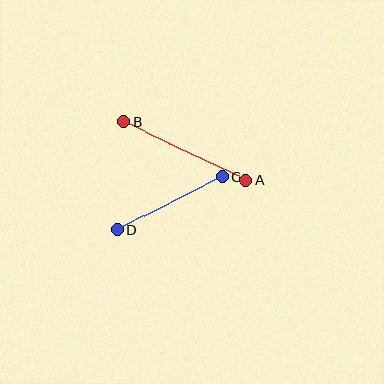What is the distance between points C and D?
The distance is approximately 118 pixels.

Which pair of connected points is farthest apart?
Points A and B are farthest apart.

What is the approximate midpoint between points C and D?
The midpoint is at approximately (170, 204) pixels.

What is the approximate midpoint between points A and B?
The midpoint is at approximately (185, 151) pixels.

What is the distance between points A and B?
The distance is approximately 135 pixels.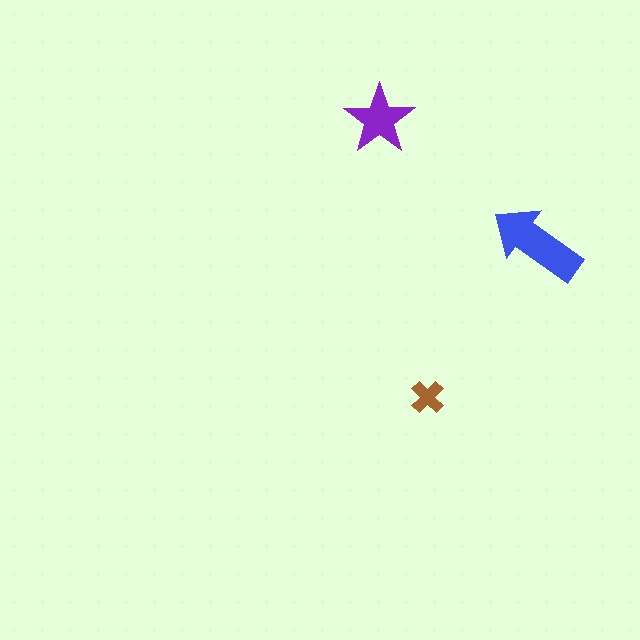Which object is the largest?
The blue arrow.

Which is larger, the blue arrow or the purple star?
The blue arrow.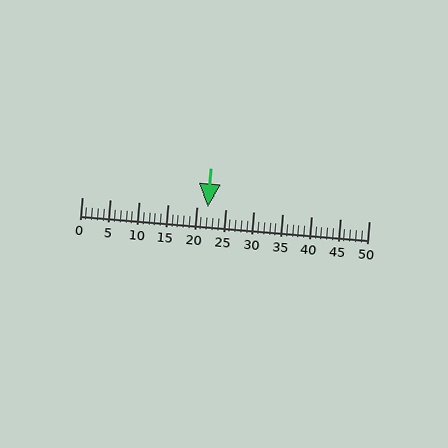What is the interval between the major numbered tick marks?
The major tick marks are spaced 5 units apart.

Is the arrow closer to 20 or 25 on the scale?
The arrow is closer to 20.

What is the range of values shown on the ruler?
The ruler shows values from 0 to 50.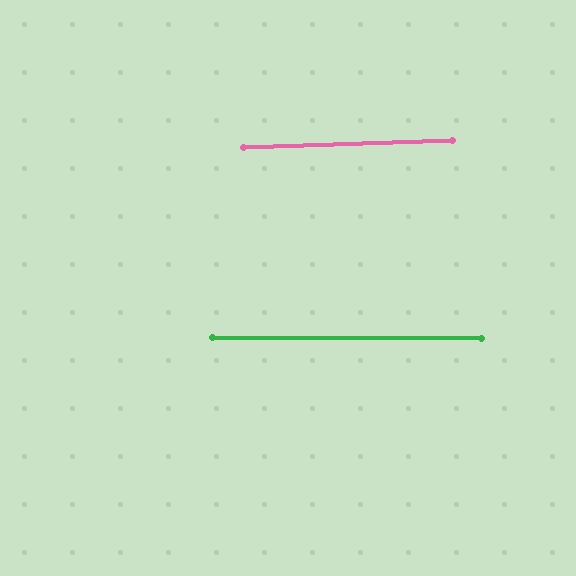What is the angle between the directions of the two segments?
Approximately 2 degrees.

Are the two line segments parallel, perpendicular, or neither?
Parallel — their directions differ by only 1.9°.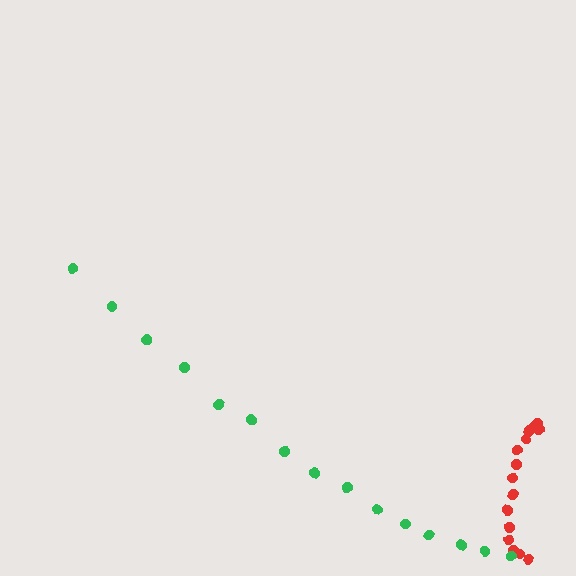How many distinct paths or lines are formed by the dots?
There are 2 distinct paths.